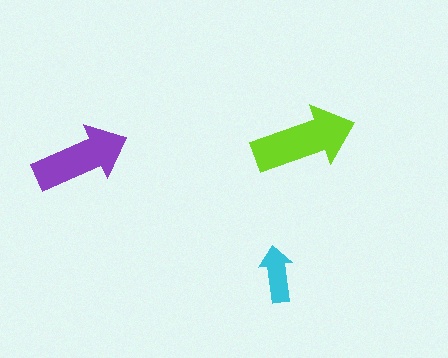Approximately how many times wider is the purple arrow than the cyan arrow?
About 1.5 times wider.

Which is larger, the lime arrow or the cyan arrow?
The lime one.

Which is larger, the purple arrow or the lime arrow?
The lime one.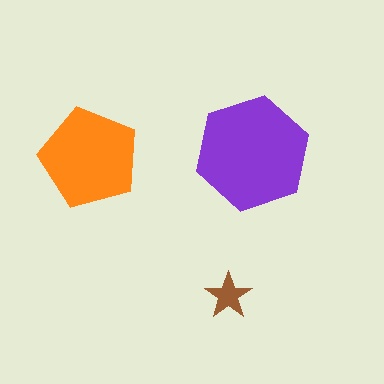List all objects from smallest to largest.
The brown star, the orange pentagon, the purple hexagon.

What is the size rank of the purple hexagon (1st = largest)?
1st.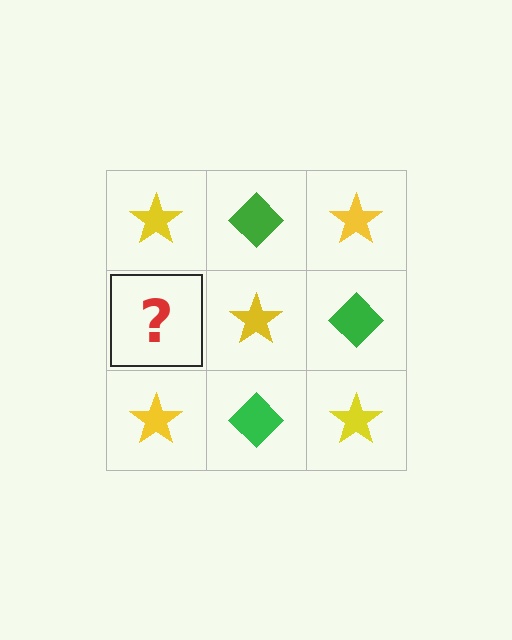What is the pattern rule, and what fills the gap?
The rule is that it alternates yellow star and green diamond in a checkerboard pattern. The gap should be filled with a green diamond.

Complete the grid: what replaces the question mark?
The question mark should be replaced with a green diamond.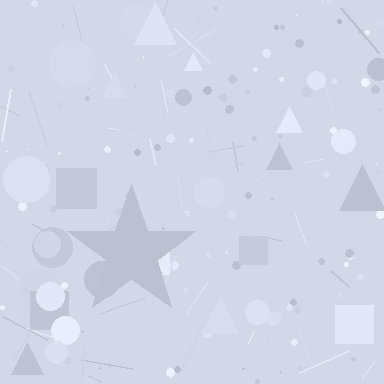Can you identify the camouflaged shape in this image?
The camouflaged shape is a star.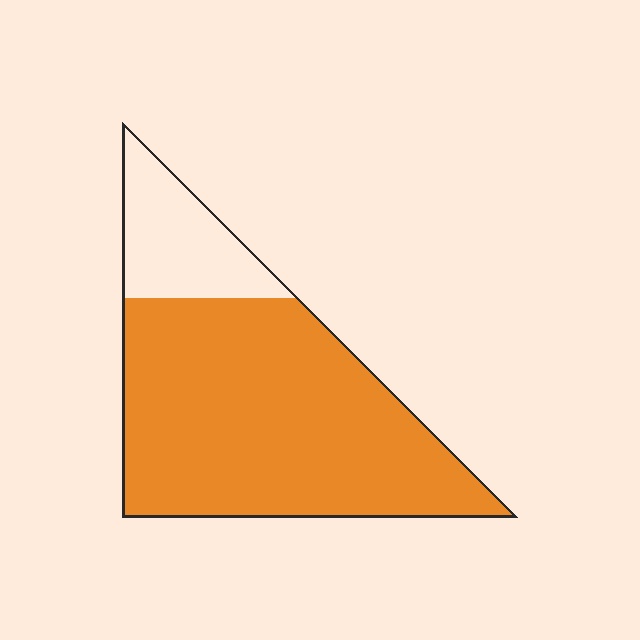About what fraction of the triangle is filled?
About four fifths (4/5).